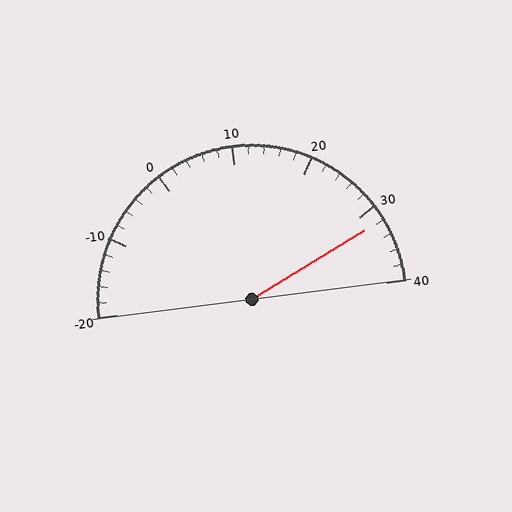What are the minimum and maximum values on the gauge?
The gauge ranges from -20 to 40.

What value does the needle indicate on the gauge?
The needle indicates approximately 32.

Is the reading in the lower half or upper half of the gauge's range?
The reading is in the upper half of the range (-20 to 40).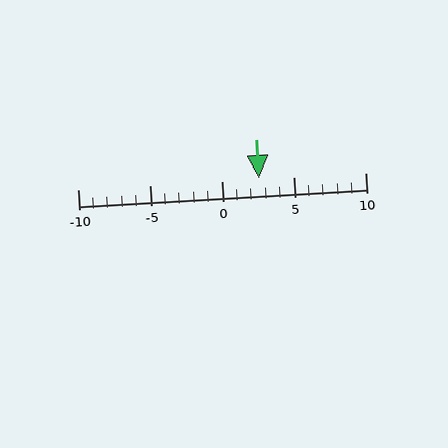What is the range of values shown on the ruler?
The ruler shows values from -10 to 10.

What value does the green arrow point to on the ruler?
The green arrow points to approximately 3.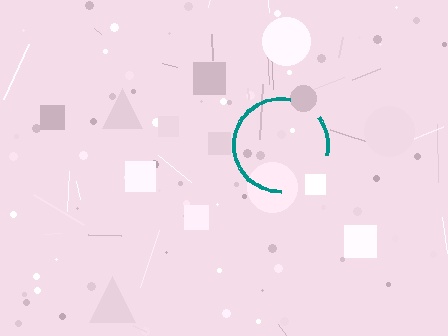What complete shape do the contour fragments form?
The contour fragments form a circle.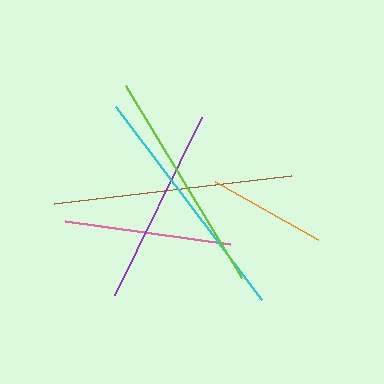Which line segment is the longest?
The cyan line is the longest at approximately 242 pixels.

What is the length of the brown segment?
The brown segment is approximately 238 pixels long.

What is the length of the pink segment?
The pink segment is approximately 167 pixels long.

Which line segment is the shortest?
The orange line is the shortest at approximately 118 pixels.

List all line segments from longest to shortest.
From longest to shortest: cyan, brown, lime, purple, pink, orange.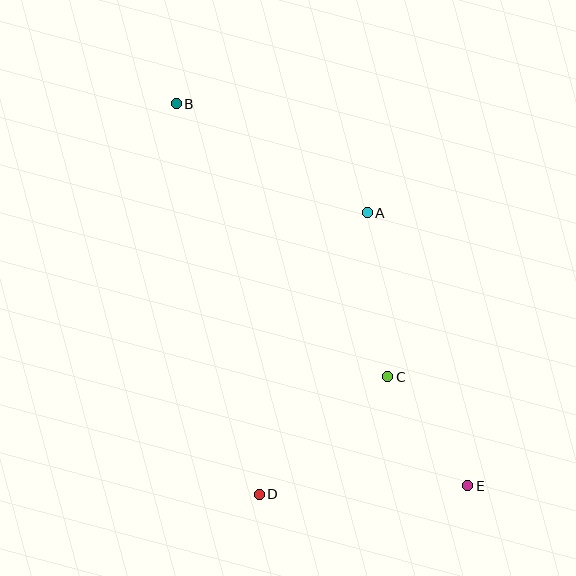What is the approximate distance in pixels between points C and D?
The distance between C and D is approximately 174 pixels.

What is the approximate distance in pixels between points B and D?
The distance between B and D is approximately 399 pixels.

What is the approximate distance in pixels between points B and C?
The distance between B and C is approximately 345 pixels.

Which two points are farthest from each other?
Points B and E are farthest from each other.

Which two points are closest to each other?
Points C and E are closest to each other.